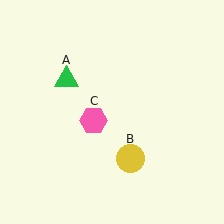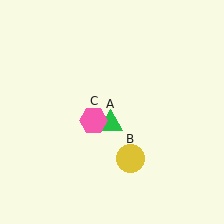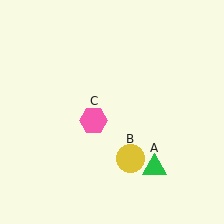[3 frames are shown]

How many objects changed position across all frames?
1 object changed position: green triangle (object A).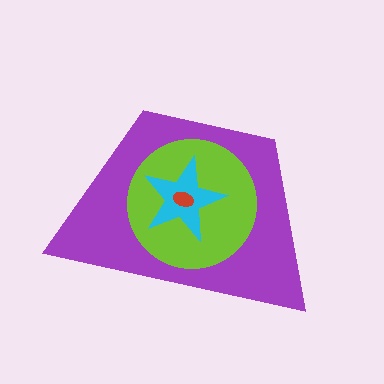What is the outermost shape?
The purple trapezoid.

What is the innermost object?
The red ellipse.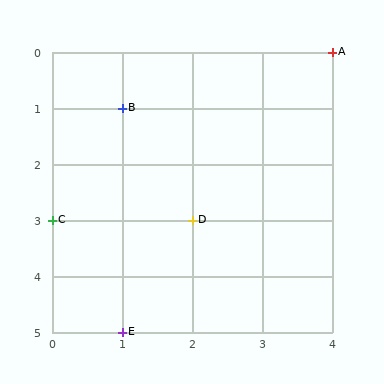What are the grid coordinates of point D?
Point D is at grid coordinates (2, 3).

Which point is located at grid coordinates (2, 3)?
Point D is at (2, 3).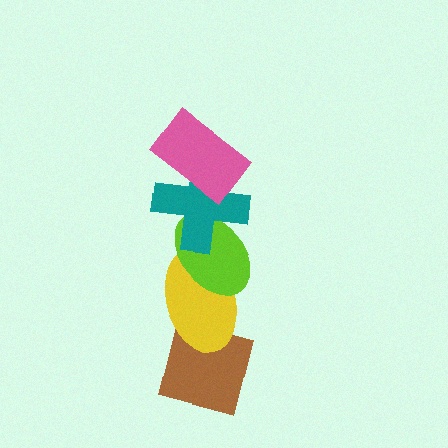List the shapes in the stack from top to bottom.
From top to bottom: the pink rectangle, the teal cross, the lime ellipse, the yellow ellipse, the brown square.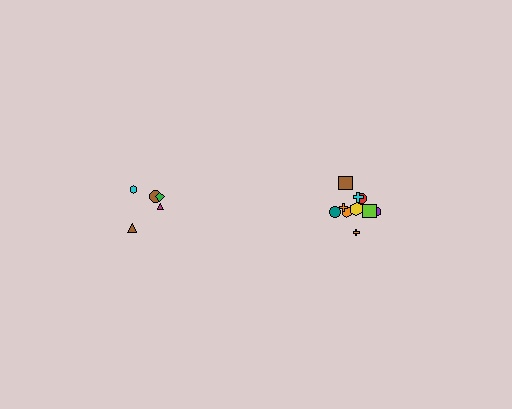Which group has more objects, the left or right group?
The right group.